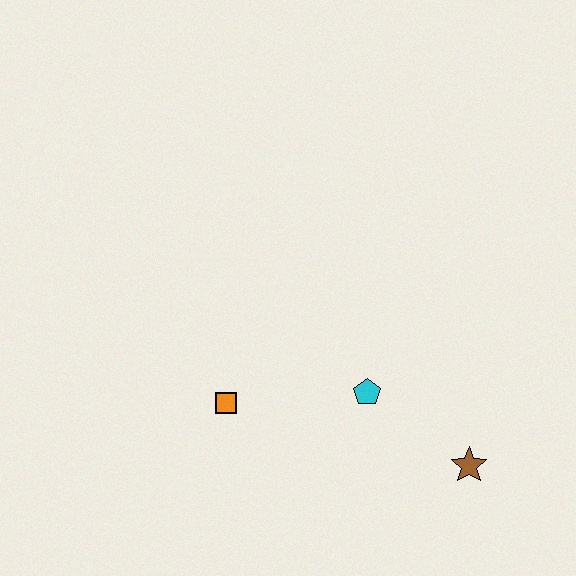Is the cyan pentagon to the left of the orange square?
No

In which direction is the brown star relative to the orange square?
The brown star is to the right of the orange square.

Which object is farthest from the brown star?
The orange square is farthest from the brown star.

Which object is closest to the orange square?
The cyan pentagon is closest to the orange square.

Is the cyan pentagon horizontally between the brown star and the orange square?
Yes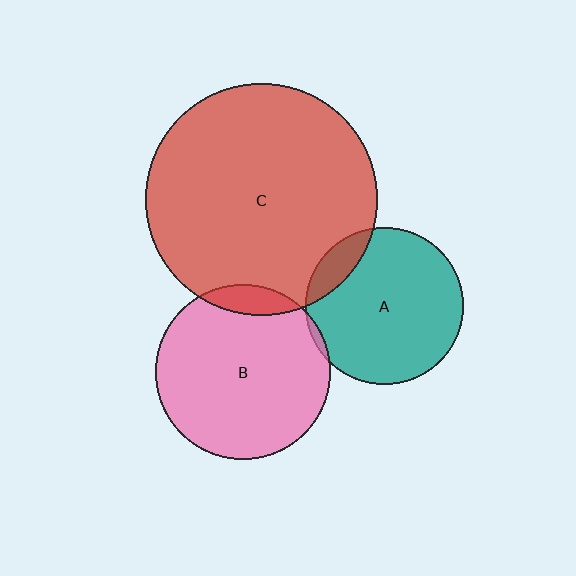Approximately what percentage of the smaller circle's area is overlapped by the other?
Approximately 5%.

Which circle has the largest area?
Circle C (red).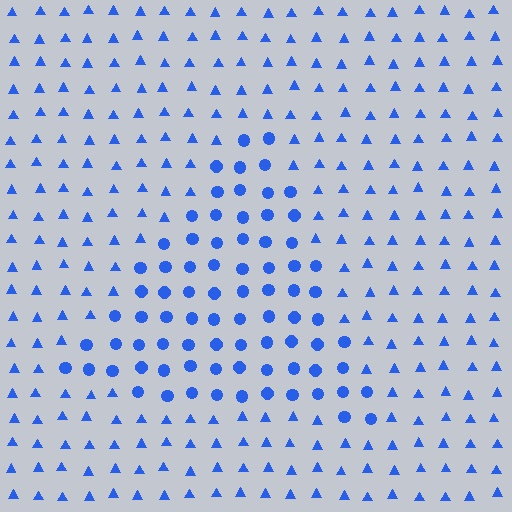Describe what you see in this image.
The image is filled with small blue elements arranged in a uniform grid. A triangle-shaped region contains circles, while the surrounding area contains triangles. The boundary is defined purely by the change in element shape.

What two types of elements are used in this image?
The image uses circles inside the triangle region and triangles outside it.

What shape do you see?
I see a triangle.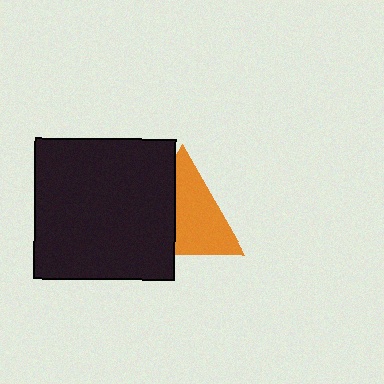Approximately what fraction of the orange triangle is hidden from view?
Roughly 40% of the orange triangle is hidden behind the black square.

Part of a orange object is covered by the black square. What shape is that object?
It is a triangle.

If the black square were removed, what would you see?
You would see the complete orange triangle.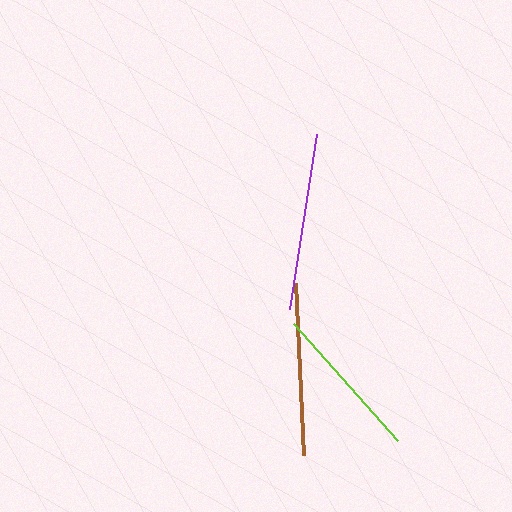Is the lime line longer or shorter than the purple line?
The purple line is longer than the lime line.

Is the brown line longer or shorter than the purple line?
The purple line is longer than the brown line.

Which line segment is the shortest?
The lime line is the shortest at approximately 157 pixels.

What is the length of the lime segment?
The lime segment is approximately 157 pixels long.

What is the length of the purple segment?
The purple segment is approximately 177 pixels long.